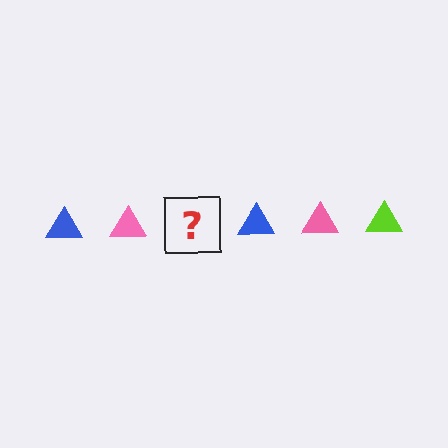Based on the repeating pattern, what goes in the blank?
The blank should be a lime triangle.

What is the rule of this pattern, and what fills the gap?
The rule is that the pattern cycles through blue, pink, lime triangles. The gap should be filled with a lime triangle.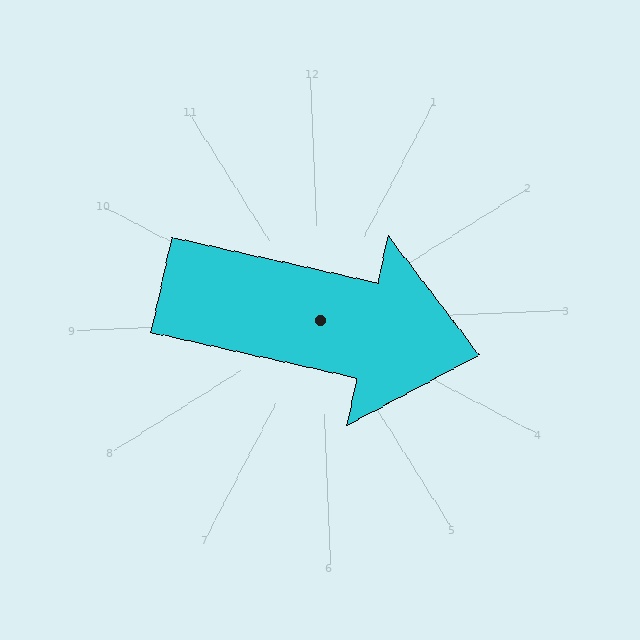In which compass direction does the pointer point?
East.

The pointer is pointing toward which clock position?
Roughly 3 o'clock.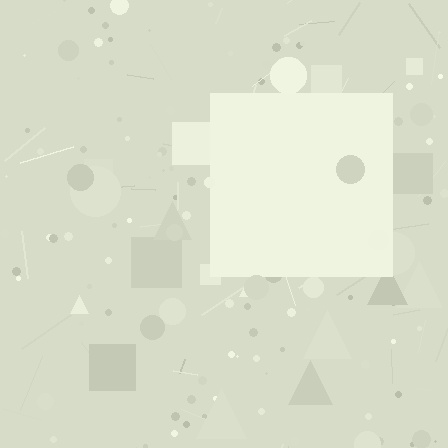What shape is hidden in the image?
A square is hidden in the image.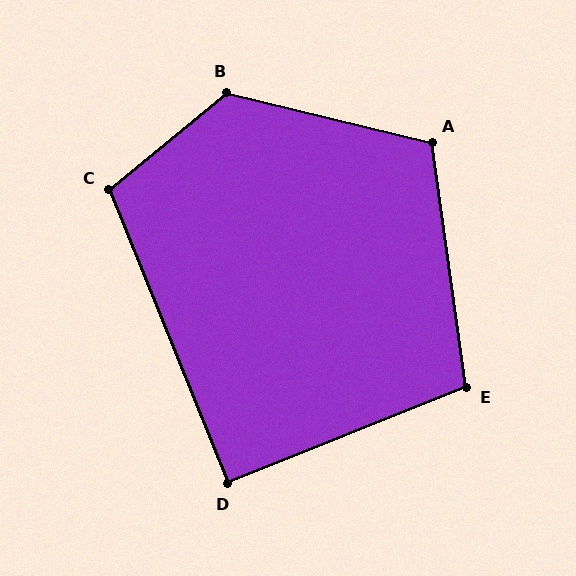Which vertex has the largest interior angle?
B, at approximately 127 degrees.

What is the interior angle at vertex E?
Approximately 104 degrees (obtuse).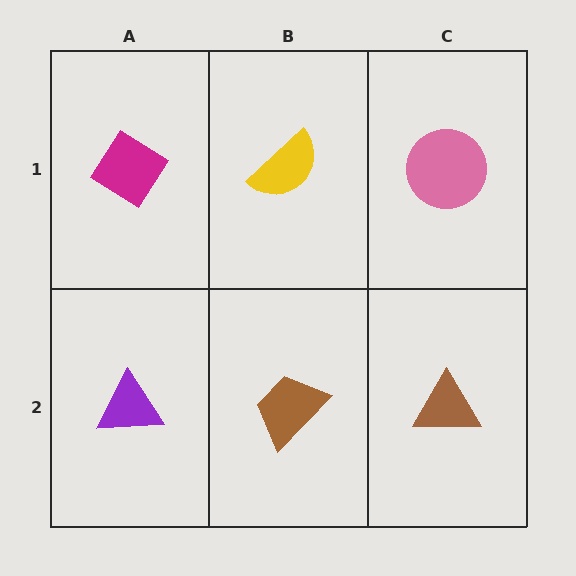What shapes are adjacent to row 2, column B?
A yellow semicircle (row 1, column B), a purple triangle (row 2, column A), a brown triangle (row 2, column C).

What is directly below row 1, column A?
A purple triangle.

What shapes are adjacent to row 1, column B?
A brown trapezoid (row 2, column B), a magenta diamond (row 1, column A), a pink circle (row 1, column C).